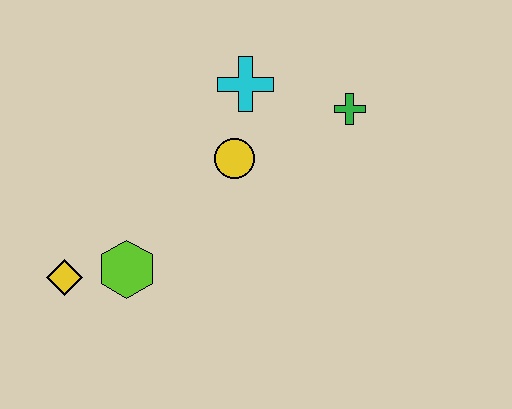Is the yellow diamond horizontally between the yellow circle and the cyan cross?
No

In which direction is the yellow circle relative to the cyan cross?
The yellow circle is below the cyan cross.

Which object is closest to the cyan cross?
The yellow circle is closest to the cyan cross.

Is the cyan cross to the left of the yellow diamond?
No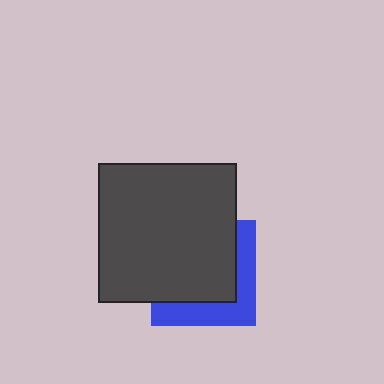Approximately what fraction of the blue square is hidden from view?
Roughly 66% of the blue square is hidden behind the dark gray square.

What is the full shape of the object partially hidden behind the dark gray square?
The partially hidden object is a blue square.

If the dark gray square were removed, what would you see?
You would see the complete blue square.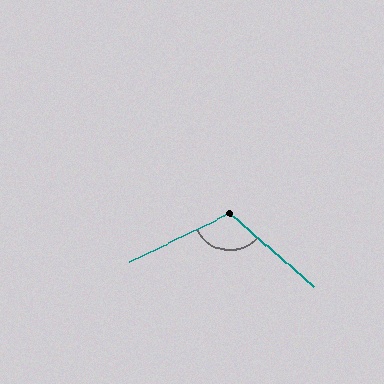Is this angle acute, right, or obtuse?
It is obtuse.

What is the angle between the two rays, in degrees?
Approximately 113 degrees.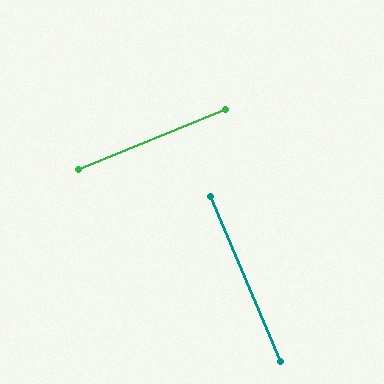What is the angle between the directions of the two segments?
Approximately 89 degrees.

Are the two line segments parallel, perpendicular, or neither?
Perpendicular — they meet at approximately 89°.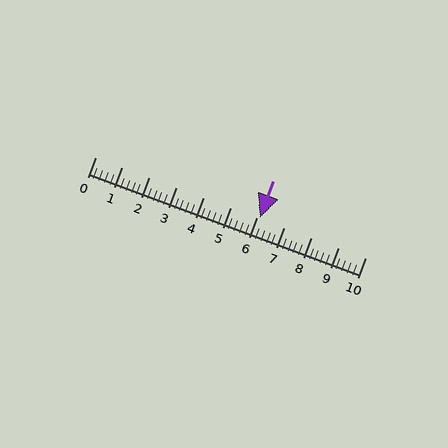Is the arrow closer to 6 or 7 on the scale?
The arrow is closer to 6.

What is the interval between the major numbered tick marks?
The major tick marks are spaced 1 units apart.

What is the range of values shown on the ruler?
The ruler shows values from 0 to 10.